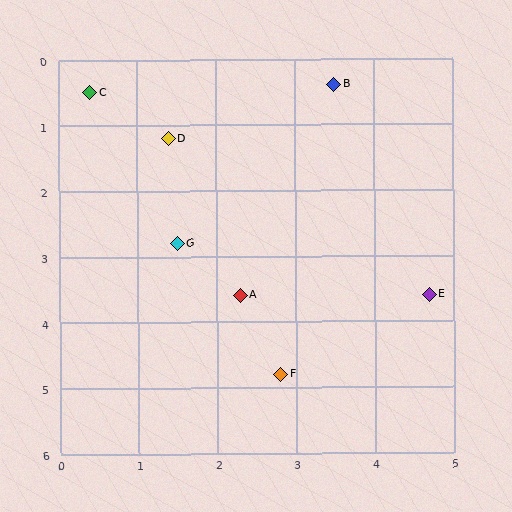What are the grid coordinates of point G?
Point G is at approximately (1.5, 2.8).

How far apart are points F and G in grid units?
Points F and G are about 2.4 grid units apart.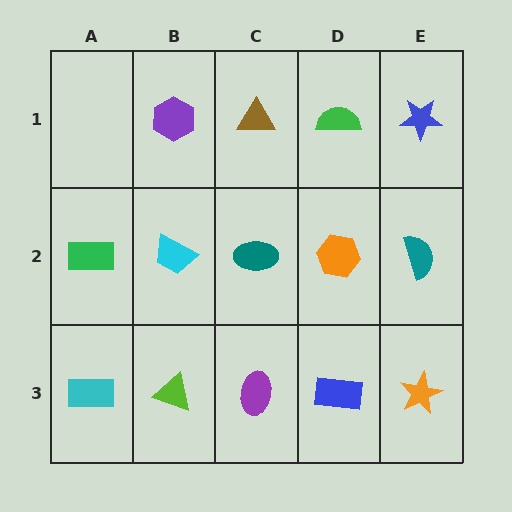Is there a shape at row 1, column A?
No, that cell is empty.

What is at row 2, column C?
A teal ellipse.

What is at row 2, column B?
A cyan trapezoid.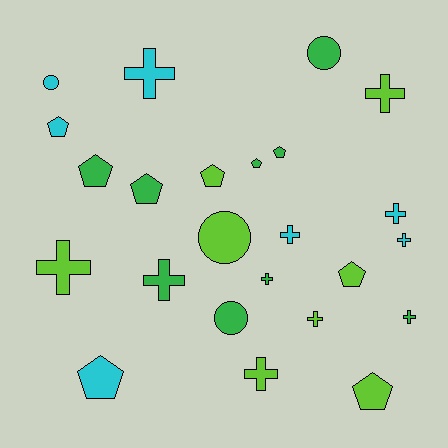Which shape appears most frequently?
Cross, with 11 objects.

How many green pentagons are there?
There are 4 green pentagons.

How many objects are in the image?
There are 24 objects.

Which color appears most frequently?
Green, with 9 objects.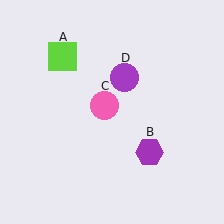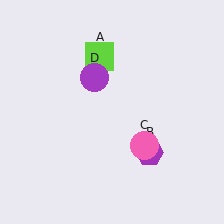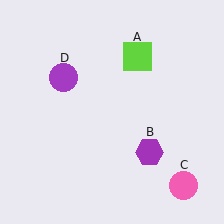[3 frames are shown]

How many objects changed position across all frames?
3 objects changed position: lime square (object A), pink circle (object C), purple circle (object D).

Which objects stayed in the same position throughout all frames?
Purple hexagon (object B) remained stationary.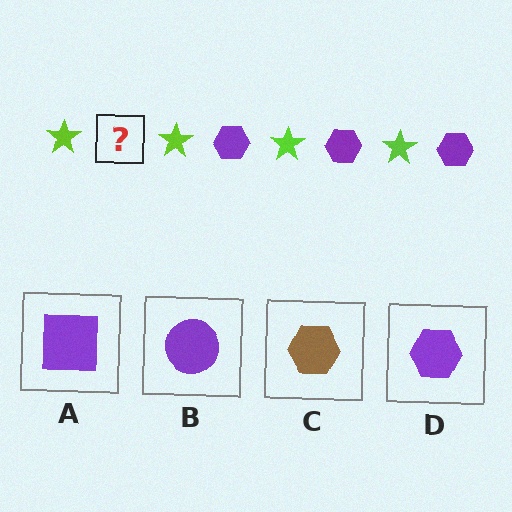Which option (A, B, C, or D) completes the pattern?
D.